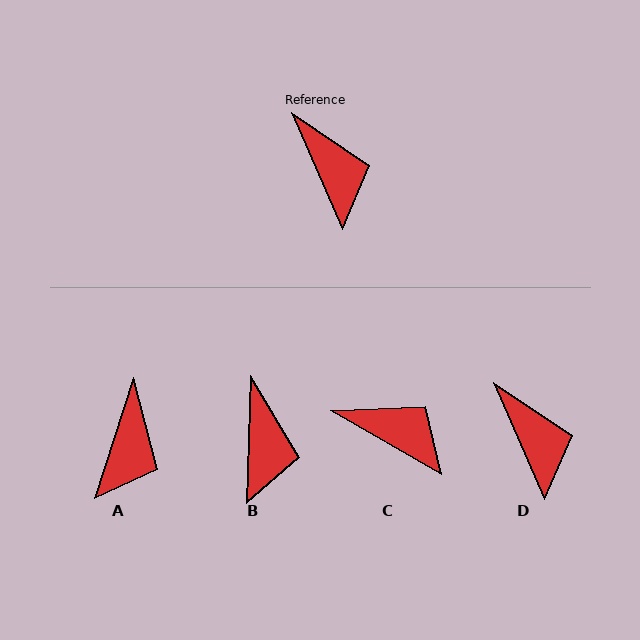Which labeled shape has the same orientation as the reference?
D.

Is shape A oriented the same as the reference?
No, it is off by about 41 degrees.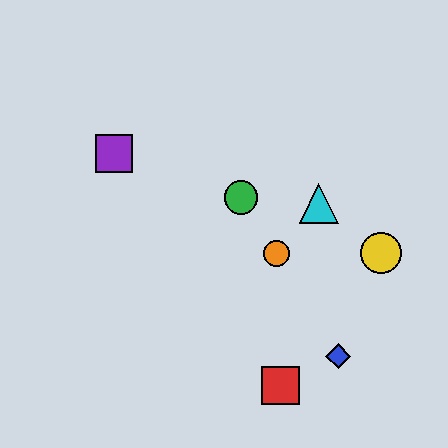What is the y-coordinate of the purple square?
The purple square is at y≈153.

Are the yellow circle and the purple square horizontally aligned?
No, the yellow circle is at y≈253 and the purple square is at y≈153.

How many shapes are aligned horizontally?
2 shapes (the yellow circle, the orange circle) are aligned horizontally.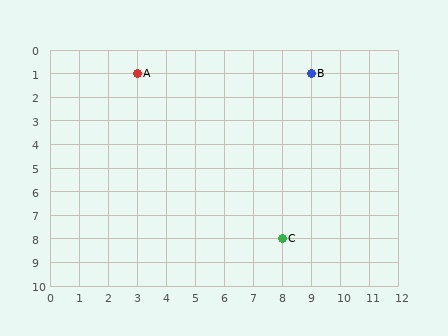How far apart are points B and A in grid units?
Points B and A are 6 columns apart.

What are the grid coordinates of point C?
Point C is at grid coordinates (8, 8).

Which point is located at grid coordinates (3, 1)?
Point A is at (3, 1).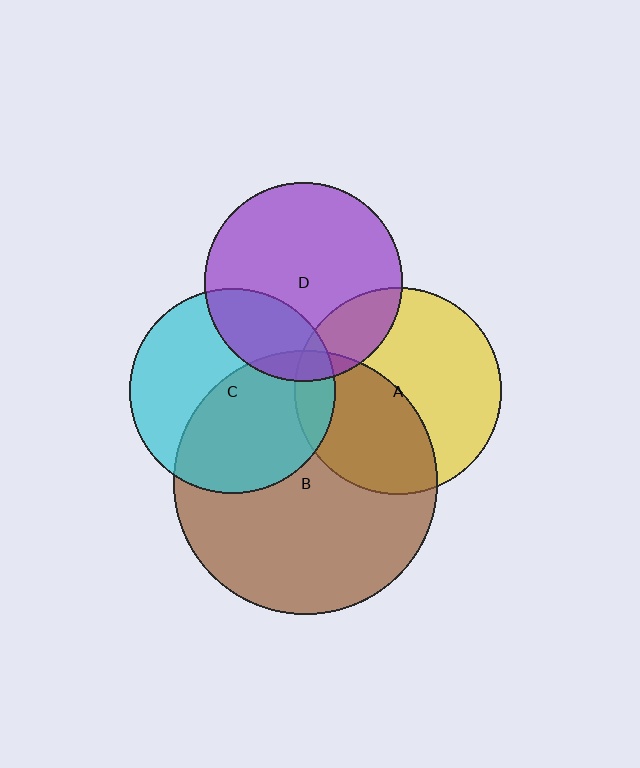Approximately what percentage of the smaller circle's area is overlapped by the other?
Approximately 40%.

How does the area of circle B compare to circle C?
Approximately 1.6 times.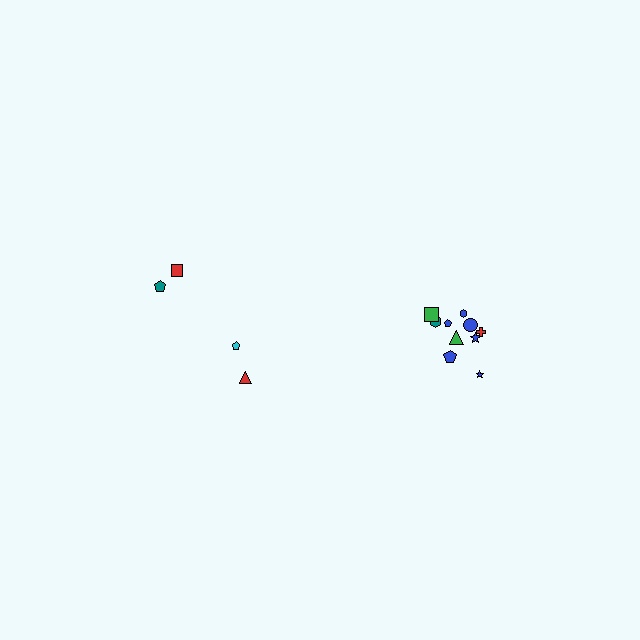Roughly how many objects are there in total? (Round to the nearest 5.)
Roughly 15 objects in total.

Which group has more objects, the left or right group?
The right group.